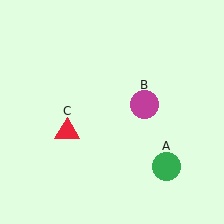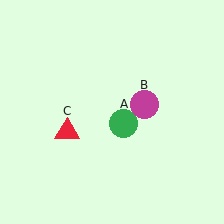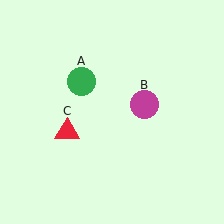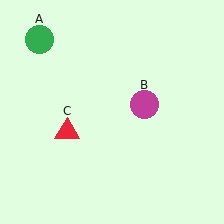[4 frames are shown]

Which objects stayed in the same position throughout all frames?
Magenta circle (object B) and red triangle (object C) remained stationary.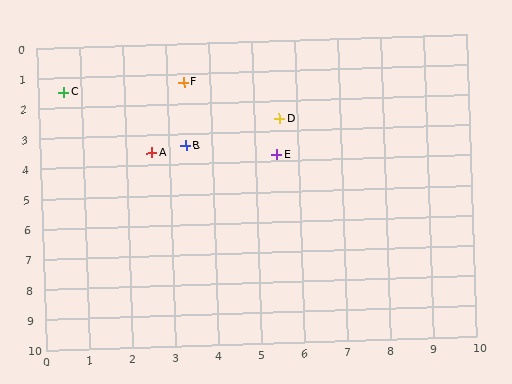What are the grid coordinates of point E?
Point E is at approximately (5.5, 3.8).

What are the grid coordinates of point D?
Point D is at approximately (5.6, 2.6).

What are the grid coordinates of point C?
Point C is at approximately (0.6, 1.5).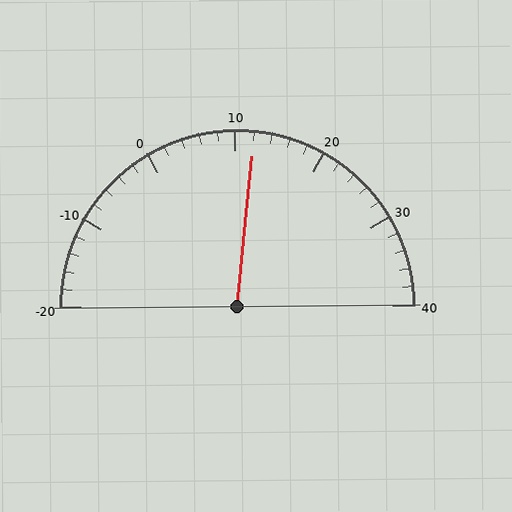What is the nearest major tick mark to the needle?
The nearest major tick mark is 10.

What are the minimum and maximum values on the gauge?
The gauge ranges from -20 to 40.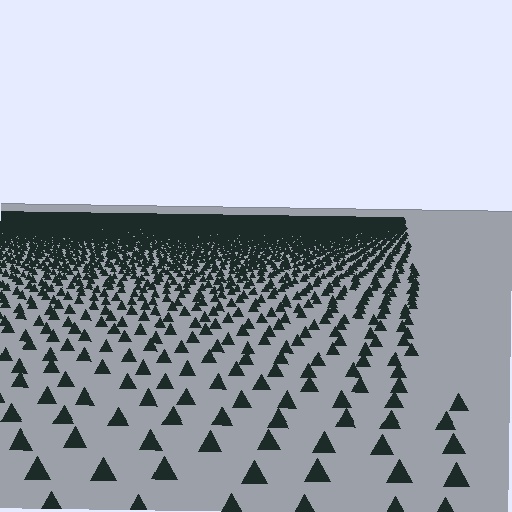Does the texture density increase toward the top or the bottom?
Density increases toward the top.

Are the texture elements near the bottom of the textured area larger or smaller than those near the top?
Larger. Near the bottom, elements are closer to the viewer and appear at a bigger on-screen size.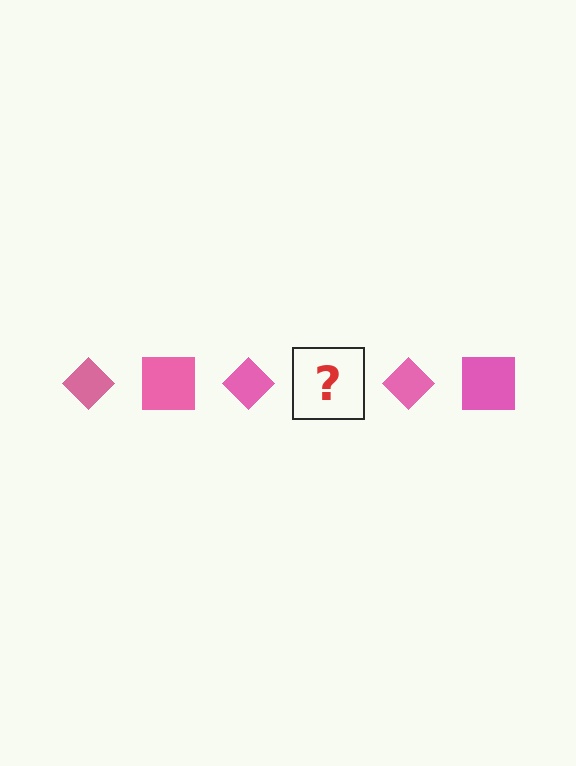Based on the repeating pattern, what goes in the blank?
The blank should be a pink square.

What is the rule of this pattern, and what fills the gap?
The rule is that the pattern cycles through diamond, square shapes in pink. The gap should be filled with a pink square.